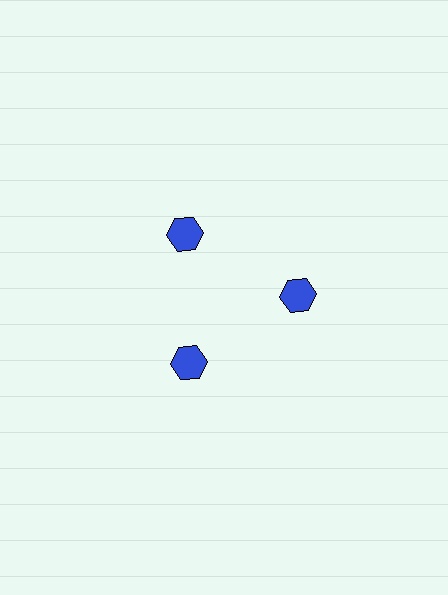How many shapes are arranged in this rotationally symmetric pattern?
There are 3 shapes, arranged in 3 groups of 1.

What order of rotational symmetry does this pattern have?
This pattern has 3-fold rotational symmetry.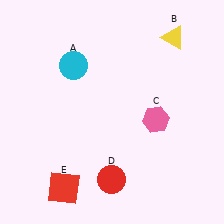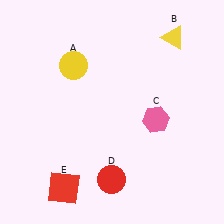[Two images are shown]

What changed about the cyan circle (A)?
In Image 1, A is cyan. In Image 2, it changed to yellow.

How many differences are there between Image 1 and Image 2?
There is 1 difference between the two images.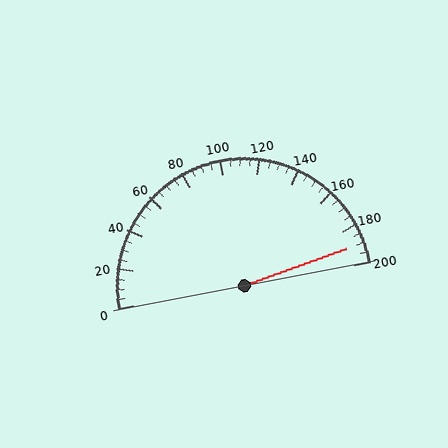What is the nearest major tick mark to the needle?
The nearest major tick mark is 200.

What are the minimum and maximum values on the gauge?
The gauge ranges from 0 to 200.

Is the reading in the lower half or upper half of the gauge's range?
The reading is in the upper half of the range (0 to 200).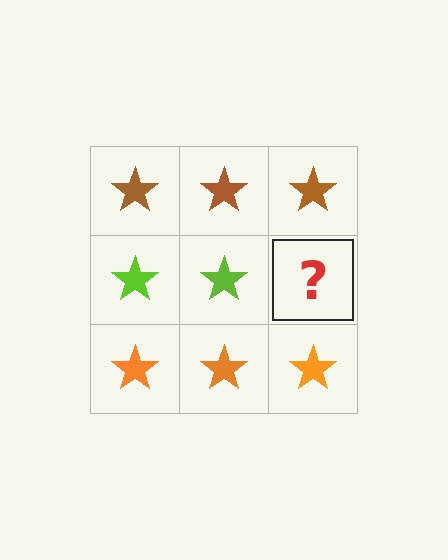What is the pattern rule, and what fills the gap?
The rule is that each row has a consistent color. The gap should be filled with a lime star.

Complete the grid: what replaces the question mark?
The question mark should be replaced with a lime star.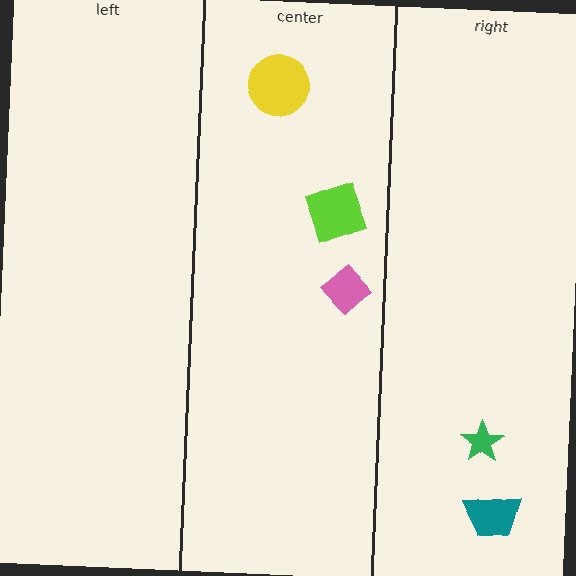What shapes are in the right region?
The green star, the teal trapezoid.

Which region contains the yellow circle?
The center region.